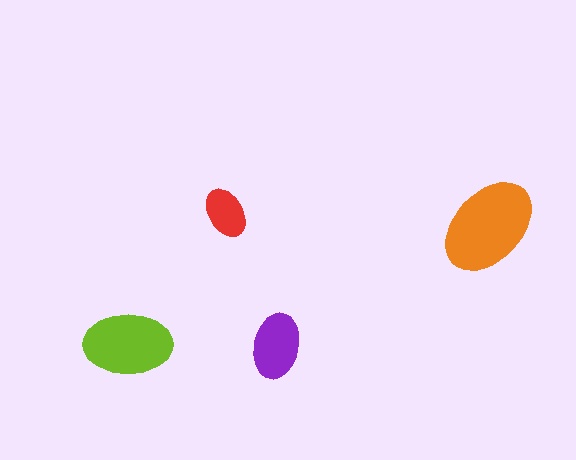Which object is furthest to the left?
The lime ellipse is leftmost.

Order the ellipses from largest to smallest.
the orange one, the lime one, the purple one, the red one.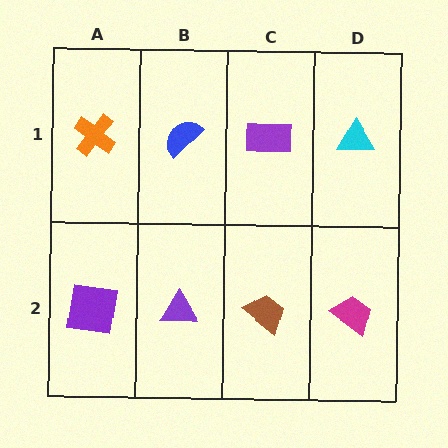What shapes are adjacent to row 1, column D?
A magenta trapezoid (row 2, column D), a purple rectangle (row 1, column C).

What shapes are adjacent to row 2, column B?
A blue semicircle (row 1, column B), a purple square (row 2, column A), a brown trapezoid (row 2, column C).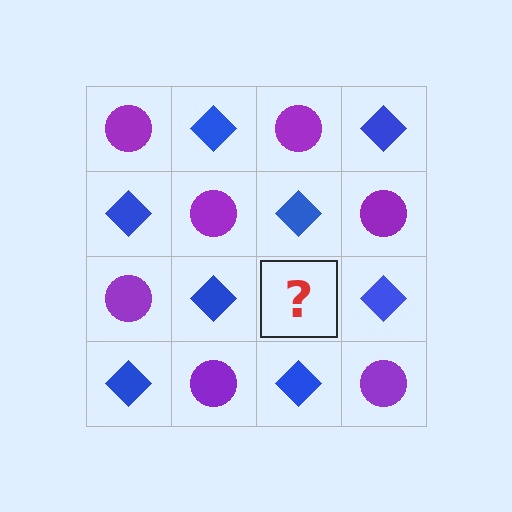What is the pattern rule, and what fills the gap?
The rule is that it alternates purple circle and blue diamond in a checkerboard pattern. The gap should be filled with a purple circle.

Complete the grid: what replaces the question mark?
The question mark should be replaced with a purple circle.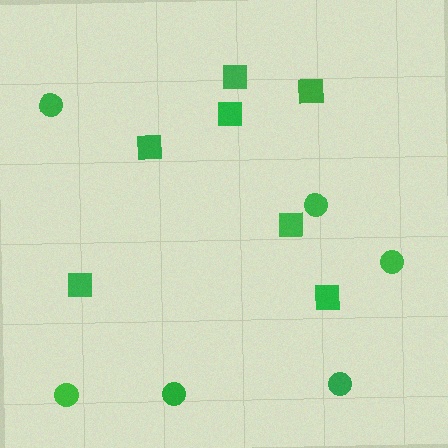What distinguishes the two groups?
There are 2 groups: one group of squares (7) and one group of circles (6).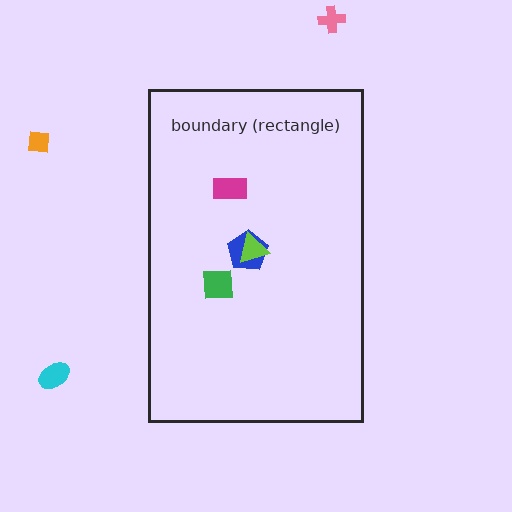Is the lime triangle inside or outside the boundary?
Inside.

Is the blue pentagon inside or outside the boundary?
Inside.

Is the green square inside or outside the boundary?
Inside.